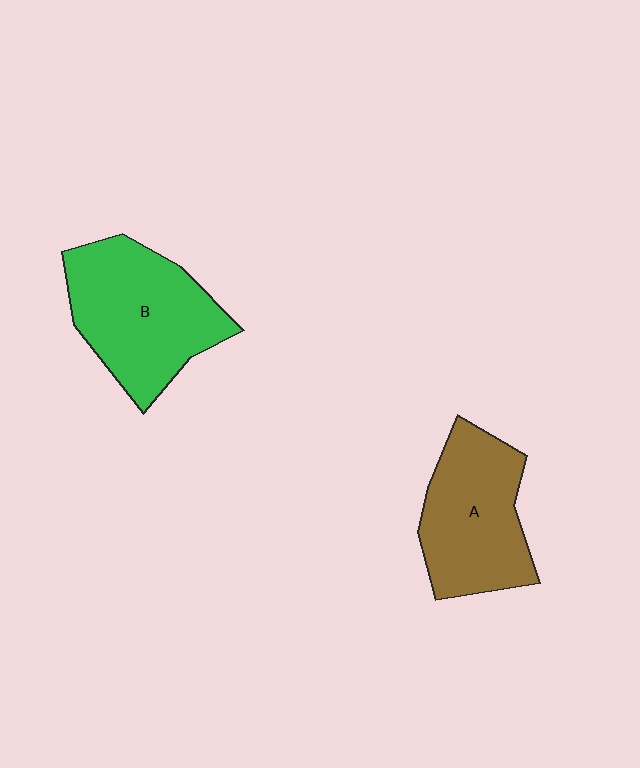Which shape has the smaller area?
Shape A (brown).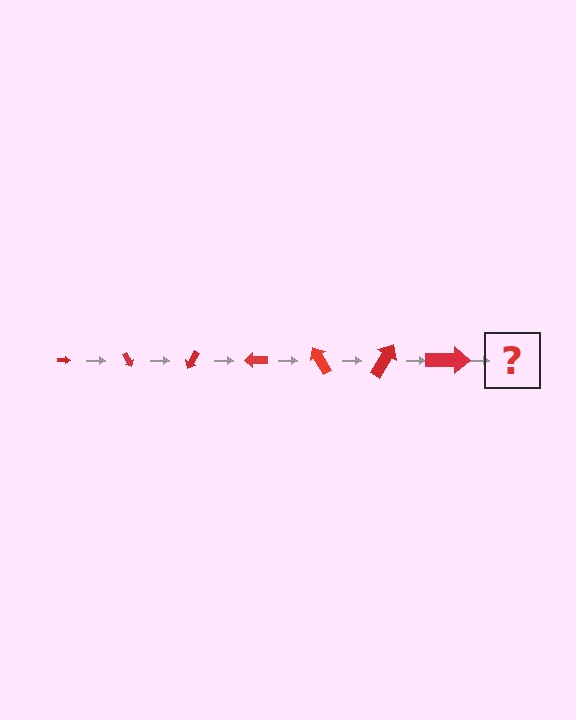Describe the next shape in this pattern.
It should be an arrow, larger than the previous one and rotated 420 degrees from the start.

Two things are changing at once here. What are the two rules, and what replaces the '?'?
The two rules are that the arrow grows larger each step and it rotates 60 degrees each step. The '?' should be an arrow, larger than the previous one and rotated 420 degrees from the start.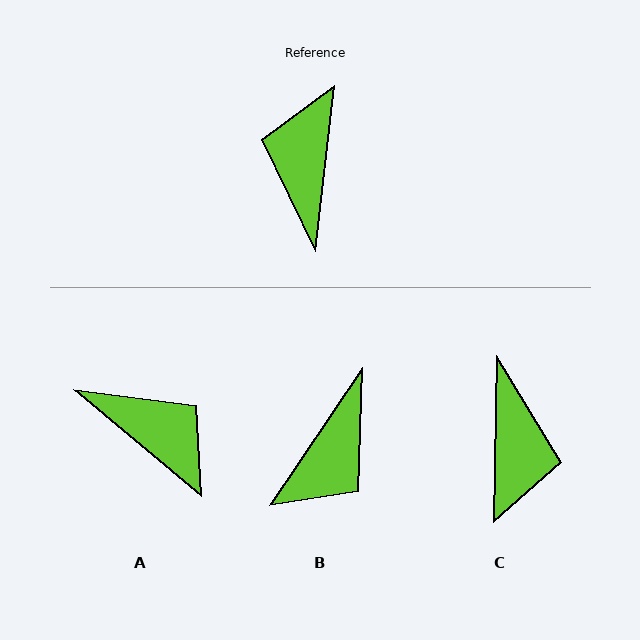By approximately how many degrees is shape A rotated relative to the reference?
Approximately 123 degrees clockwise.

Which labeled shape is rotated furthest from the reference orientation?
C, about 174 degrees away.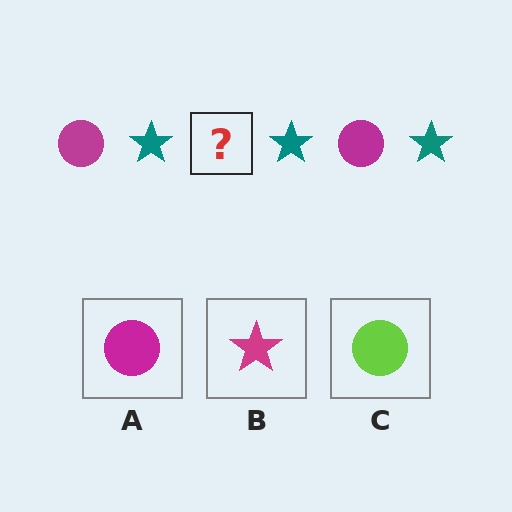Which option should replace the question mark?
Option A.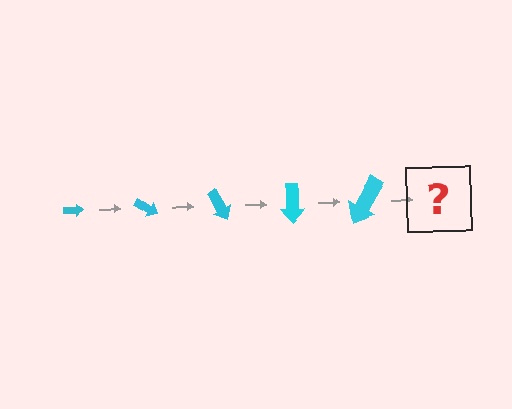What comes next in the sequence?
The next element should be an arrow, larger than the previous one and rotated 150 degrees from the start.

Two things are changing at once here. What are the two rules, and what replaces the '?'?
The two rules are that the arrow grows larger each step and it rotates 30 degrees each step. The '?' should be an arrow, larger than the previous one and rotated 150 degrees from the start.